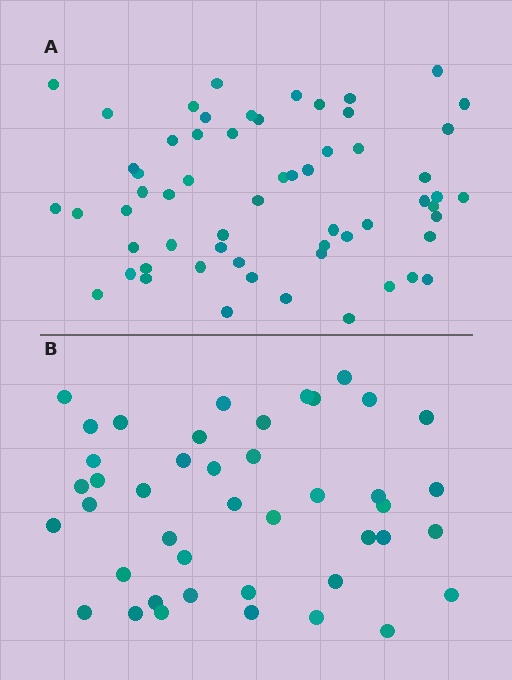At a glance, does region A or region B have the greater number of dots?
Region A (the top region) has more dots.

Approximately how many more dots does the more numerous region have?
Region A has approximately 15 more dots than region B.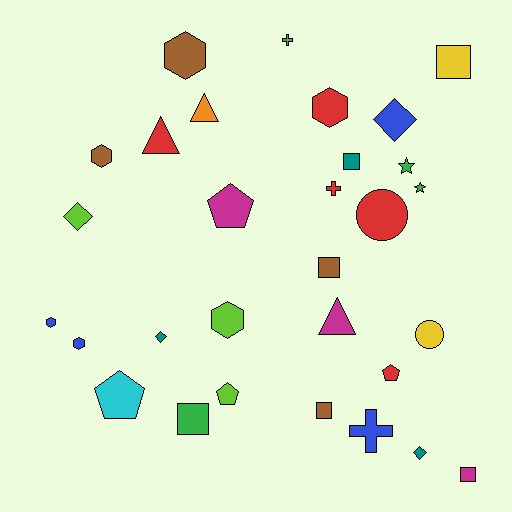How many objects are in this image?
There are 30 objects.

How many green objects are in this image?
There are 4 green objects.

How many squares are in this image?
There are 6 squares.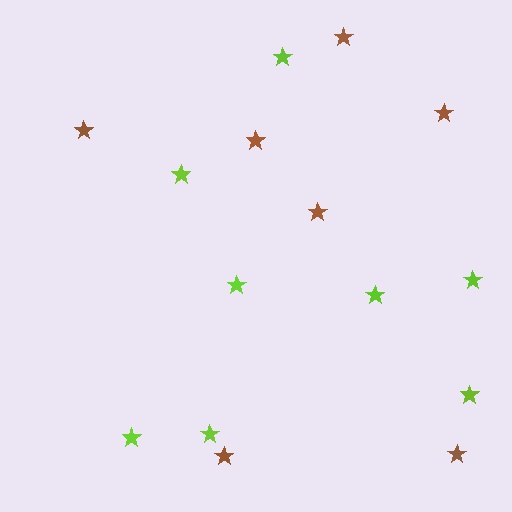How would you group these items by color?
There are 2 groups: one group of brown stars (7) and one group of lime stars (8).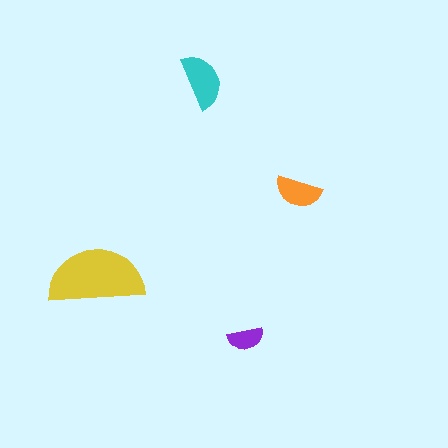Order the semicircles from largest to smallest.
the yellow one, the cyan one, the orange one, the purple one.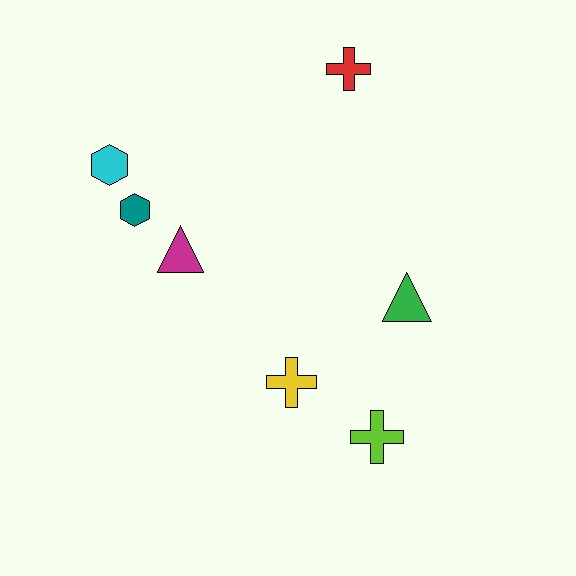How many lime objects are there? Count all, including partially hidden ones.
There is 1 lime object.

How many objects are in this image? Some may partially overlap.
There are 7 objects.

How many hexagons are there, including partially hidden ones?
There are 2 hexagons.